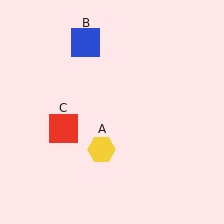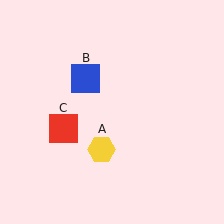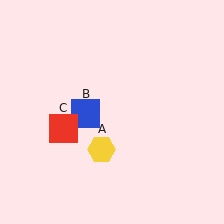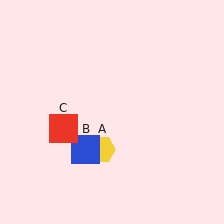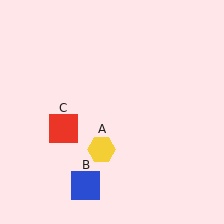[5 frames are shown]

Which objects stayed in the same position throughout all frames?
Yellow hexagon (object A) and red square (object C) remained stationary.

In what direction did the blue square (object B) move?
The blue square (object B) moved down.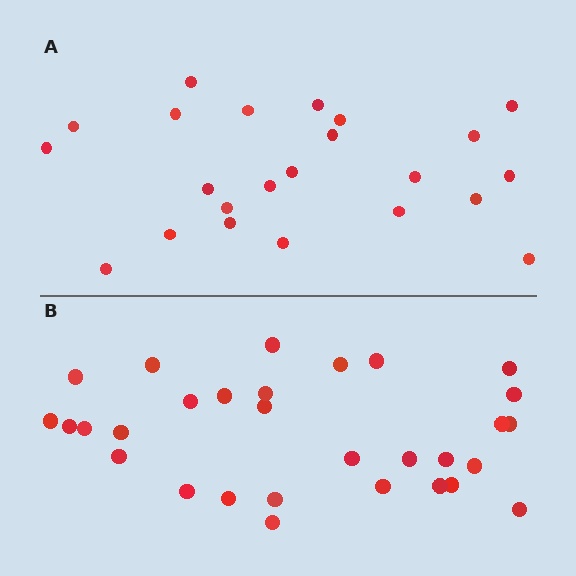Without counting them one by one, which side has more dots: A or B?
Region B (the bottom region) has more dots.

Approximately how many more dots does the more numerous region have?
Region B has roughly 8 or so more dots than region A.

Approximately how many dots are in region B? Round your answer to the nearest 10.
About 30 dots.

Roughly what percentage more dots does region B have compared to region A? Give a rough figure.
About 30% more.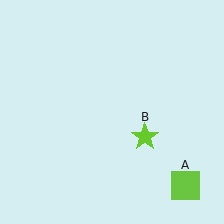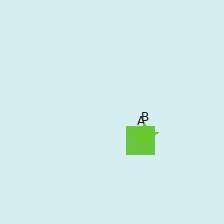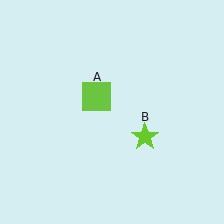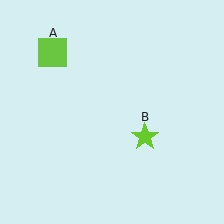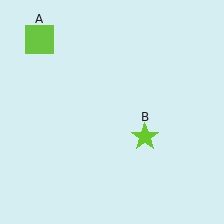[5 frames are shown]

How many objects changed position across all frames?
1 object changed position: lime square (object A).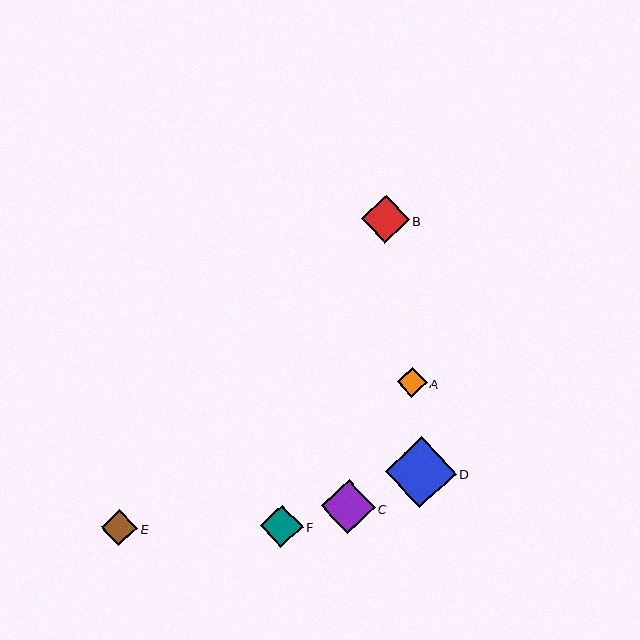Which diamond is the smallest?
Diamond A is the smallest with a size of approximately 30 pixels.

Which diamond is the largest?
Diamond D is the largest with a size of approximately 71 pixels.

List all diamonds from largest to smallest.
From largest to smallest: D, C, B, F, E, A.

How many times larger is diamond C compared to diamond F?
Diamond C is approximately 1.3 times the size of diamond F.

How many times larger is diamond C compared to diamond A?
Diamond C is approximately 1.8 times the size of diamond A.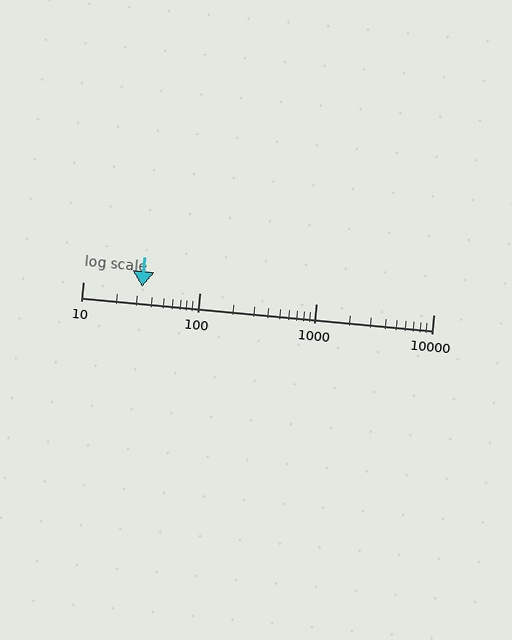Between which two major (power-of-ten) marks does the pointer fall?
The pointer is between 10 and 100.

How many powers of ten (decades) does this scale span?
The scale spans 3 decades, from 10 to 10000.